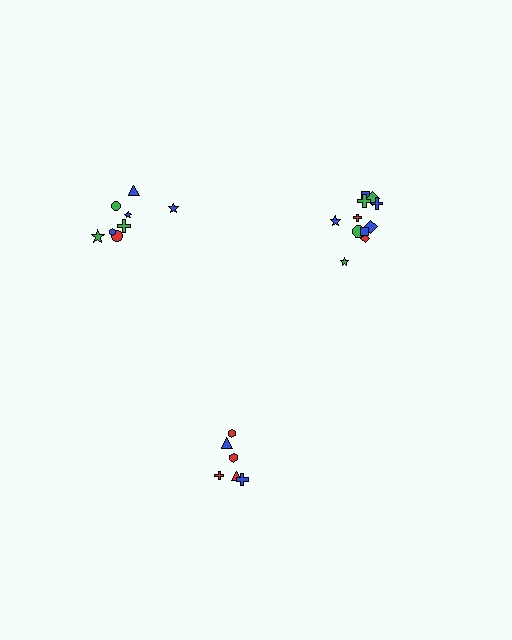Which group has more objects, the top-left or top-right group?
The top-right group.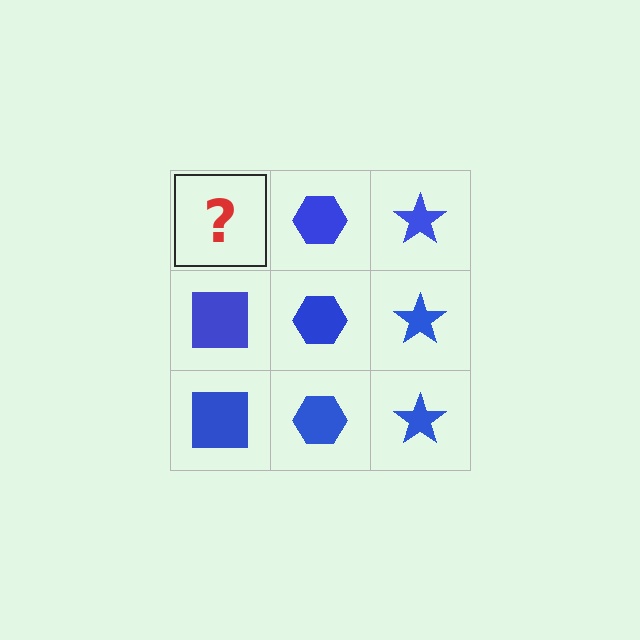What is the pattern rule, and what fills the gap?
The rule is that each column has a consistent shape. The gap should be filled with a blue square.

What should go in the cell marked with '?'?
The missing cell should contain a blue square.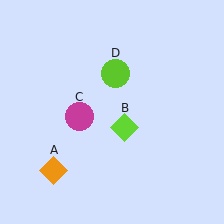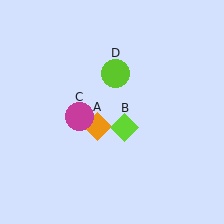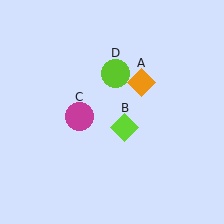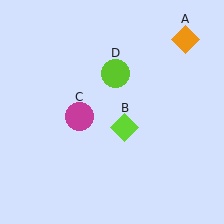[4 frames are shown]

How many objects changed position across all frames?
1 object changed position: orange diamond (object A).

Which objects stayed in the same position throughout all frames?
Lime diamond (object B) and magenta circle (object C) and lime circle (object D) remained stationary.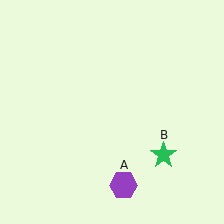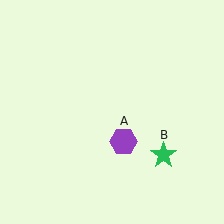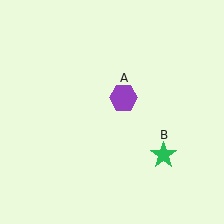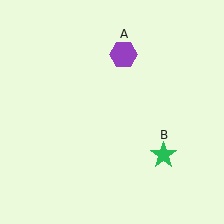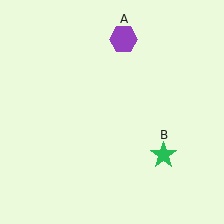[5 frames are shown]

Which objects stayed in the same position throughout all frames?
Green star (object B) remained stationary.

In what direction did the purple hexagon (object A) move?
The purple hexagon (object A) moved up.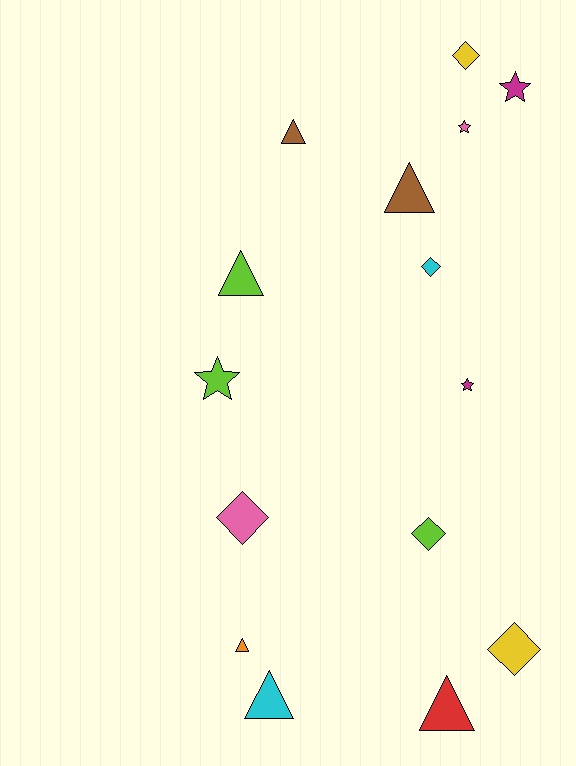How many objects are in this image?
There are 15 objects.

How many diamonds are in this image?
There are 5 diamonds.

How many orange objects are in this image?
There is 1 orange object.